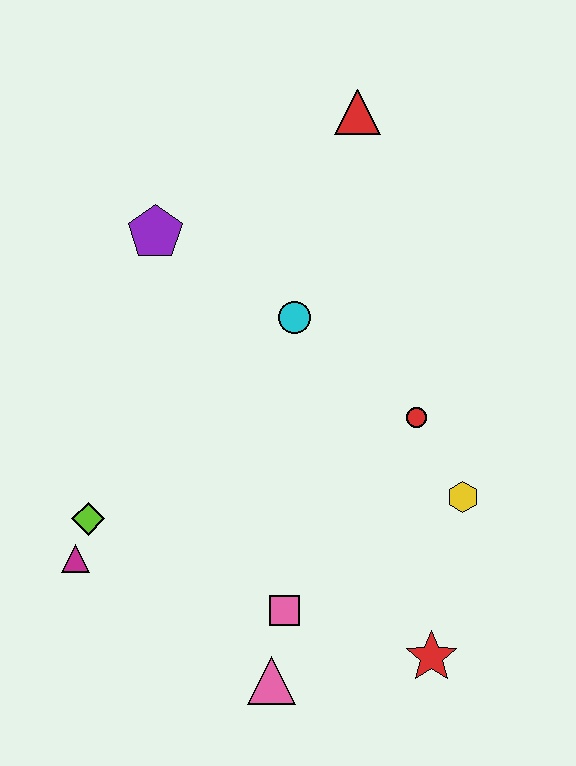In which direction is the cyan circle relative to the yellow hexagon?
The cyan circle is above the yellow hexagon.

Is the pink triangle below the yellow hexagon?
Yes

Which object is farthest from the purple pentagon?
The red star is farthest from the purple pentagon.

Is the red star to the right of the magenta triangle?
Yes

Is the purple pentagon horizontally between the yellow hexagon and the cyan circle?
No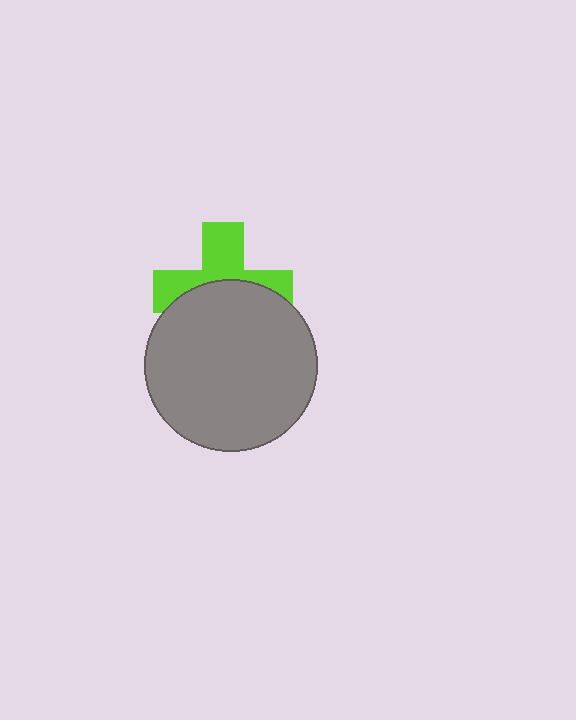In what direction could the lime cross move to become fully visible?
The lime cross could move up. That would shift it out from behind the gray circle entirely.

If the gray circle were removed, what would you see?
You would see the complete lime cross.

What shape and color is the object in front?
The object in front is a gray circle.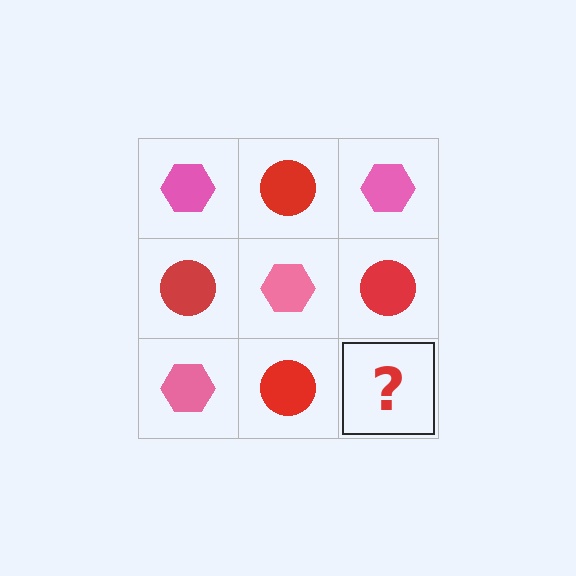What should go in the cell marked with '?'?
The missing cell should contain a pink hexagon.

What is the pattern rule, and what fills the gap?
The rule is that it alternates pink hexagon and red circle in a checkerboard pattern. The gap should be filled with a pink hexagon.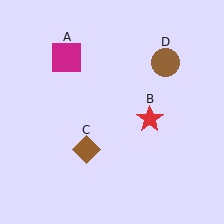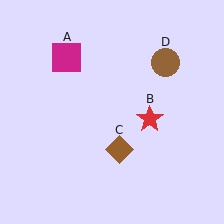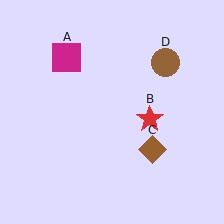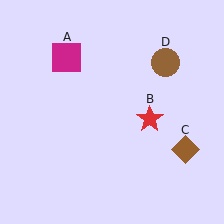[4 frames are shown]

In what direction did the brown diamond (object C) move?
The brown diamond (object C) moved right.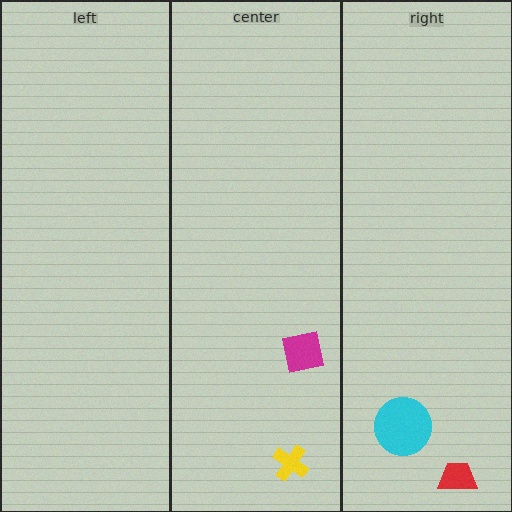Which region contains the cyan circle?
The right region.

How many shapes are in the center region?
2.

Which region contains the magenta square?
The center region.